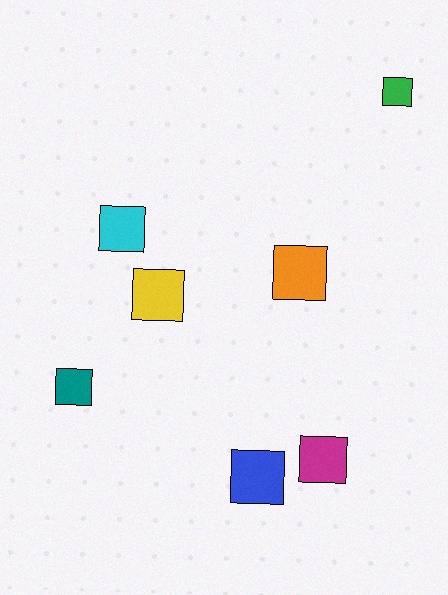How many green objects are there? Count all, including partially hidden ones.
There is 1 green object.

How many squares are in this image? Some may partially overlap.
There are 7 squares.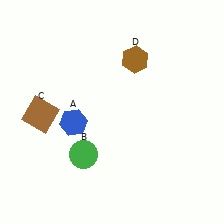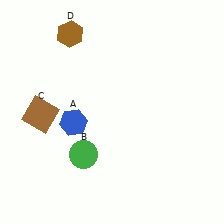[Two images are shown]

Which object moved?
The brown hexagon (D) moved left.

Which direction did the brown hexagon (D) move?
The brown hexagon (D) moved left.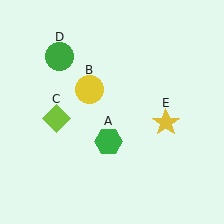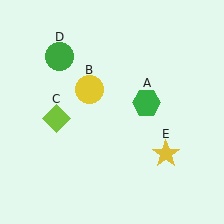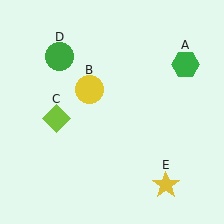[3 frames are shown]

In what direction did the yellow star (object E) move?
The yellow star (object E) moved down.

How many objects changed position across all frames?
2 objects changed position: green hexagon (object A), yellow star (object E).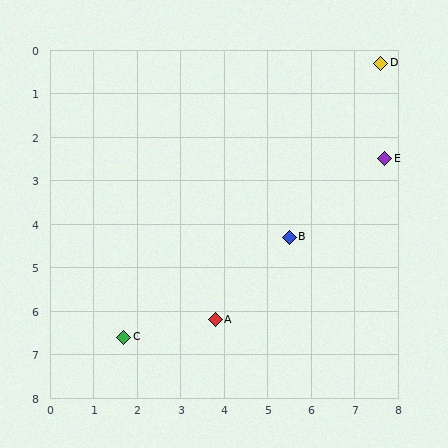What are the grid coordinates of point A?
Point A is at approximately (3.8, 6.2).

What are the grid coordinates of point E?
Point E is at approximately (7.7, 2.5).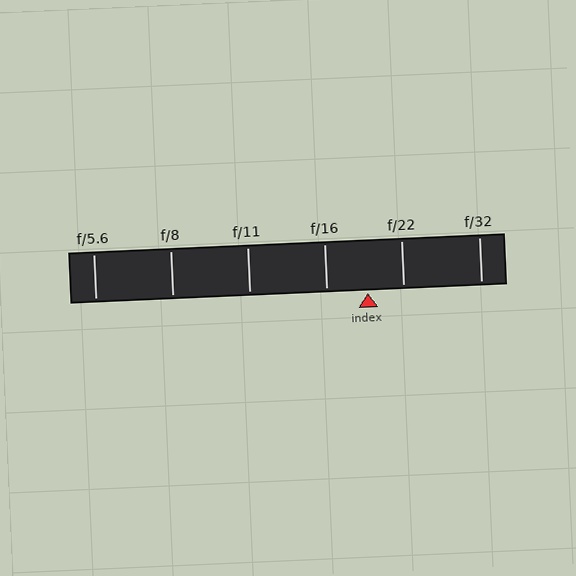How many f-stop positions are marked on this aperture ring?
There are 6 f-stop positions marked.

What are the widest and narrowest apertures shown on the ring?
The widest aperture shown is f/5.6 and the narrowest is f/32.